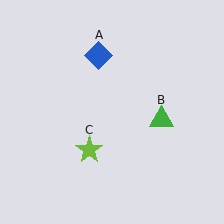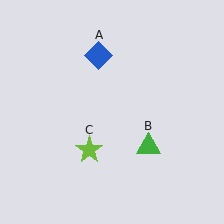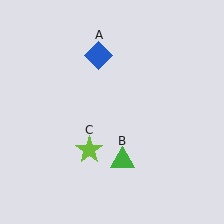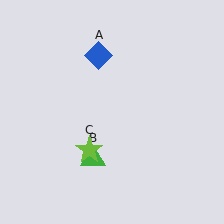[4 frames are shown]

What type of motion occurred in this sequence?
The green triangle (object B) rotated clockwise around the center of the scene.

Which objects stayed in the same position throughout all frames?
Blue diamond (object A) and lime star (object C) remained stationary.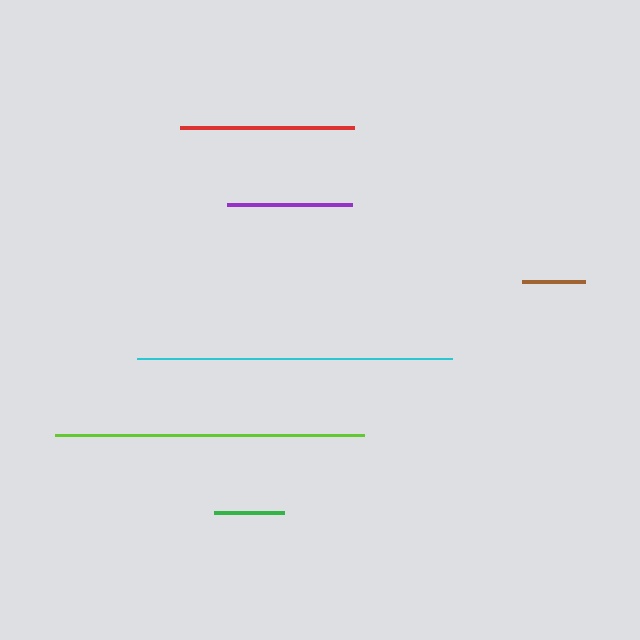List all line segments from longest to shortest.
From longest to shortest: cyan, lime, red, purple, green, brown.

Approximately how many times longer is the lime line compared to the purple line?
The lime line is approximately 2.5 times the length of the purple line.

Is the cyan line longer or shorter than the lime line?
The cyan line is longer than the lime line.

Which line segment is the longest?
The cyan line is the longest at approximately 315 pixels.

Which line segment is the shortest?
The brown line is the shortest at approximately 63 pixels.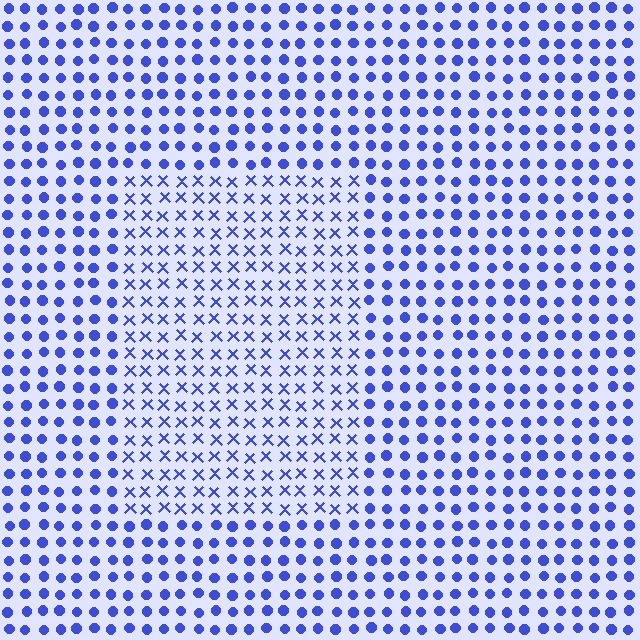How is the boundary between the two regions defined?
The boundary is defined by a change in element shape: X marks inside vs. circles outside. All elements share the same color and spacing.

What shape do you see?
I see a rectangle.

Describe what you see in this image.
The image is filled with small blue elements arranged in a uniform grid. A rectangle-shaped region contains X marks, while the surrounding area contains circles. The boundary is defined purely by the change in element shape.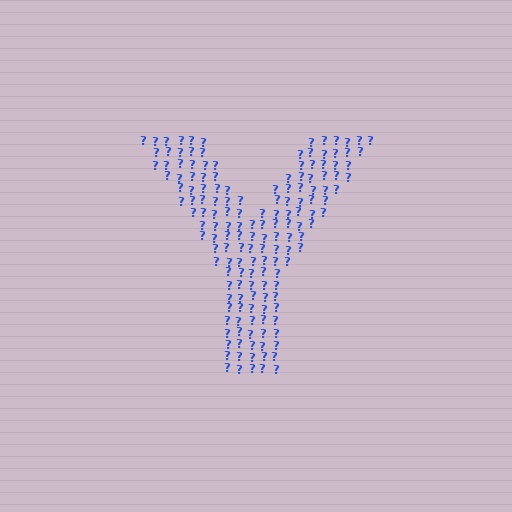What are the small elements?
The small elements are question marks.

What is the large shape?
The large shape is the letter Y.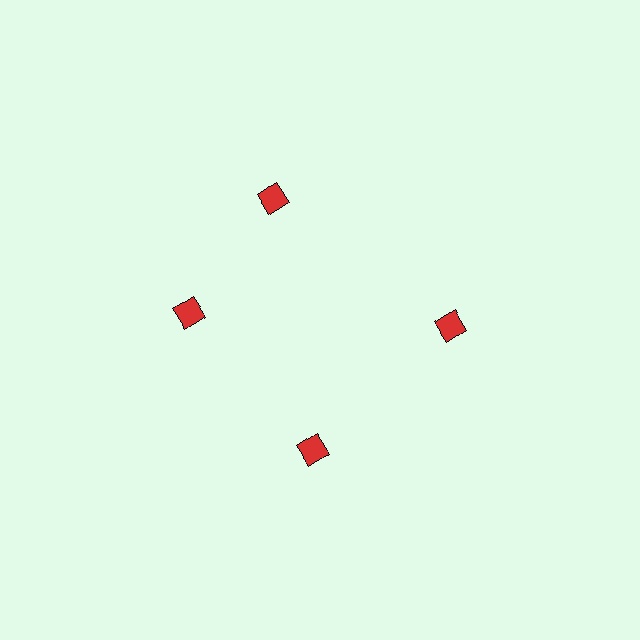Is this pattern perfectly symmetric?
No. The 4 red diamonds are arranged in a ring, but one element near the 12 o'clock position is rotated out of alignment along the ring, breaking the 4-fold rotational symmetry.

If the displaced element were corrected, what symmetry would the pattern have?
It would have 4-fold rotational symmetry — the pattern would map onto itself every 90 degrees.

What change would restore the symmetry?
The symmetry would be restored by rotating it back into even spacing with its neighbors so that all 4 diamonds sit at equal angles and equal distance from the center.